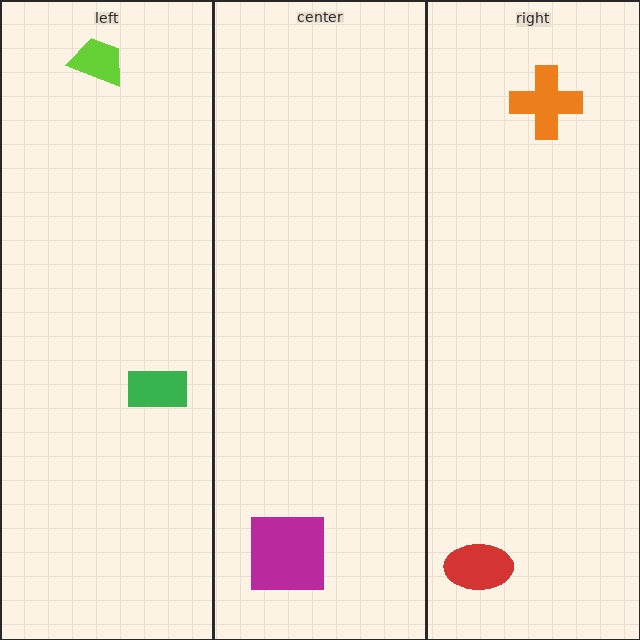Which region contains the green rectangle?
The left region.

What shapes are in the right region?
The orange cross, the red ellipse.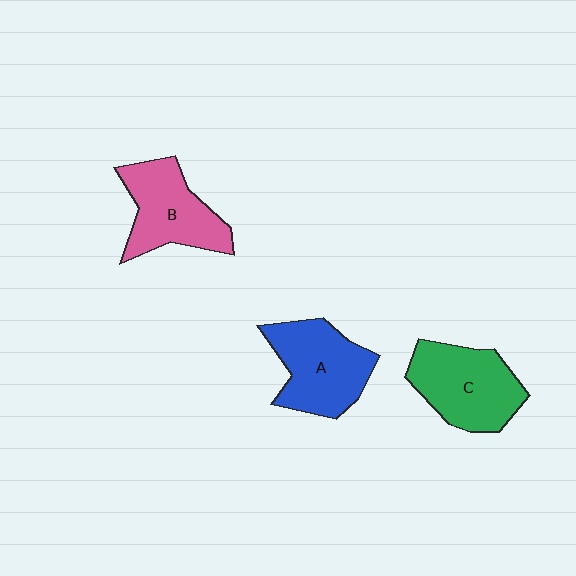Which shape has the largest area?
Shape C (green).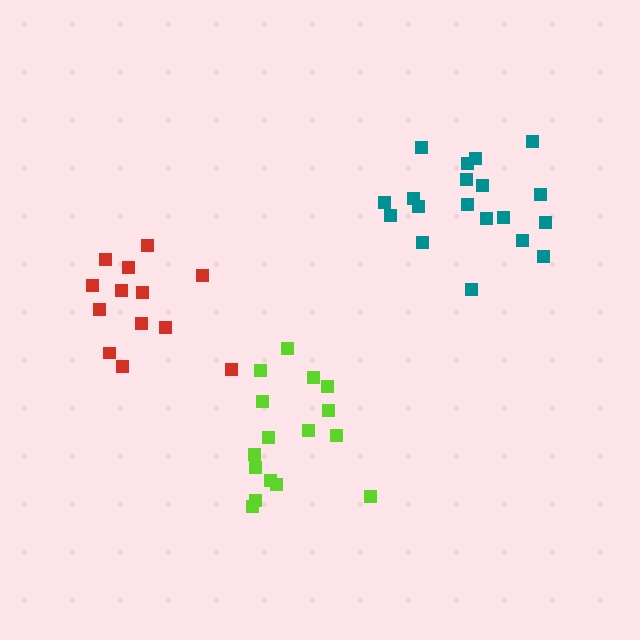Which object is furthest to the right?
The teal cluster is rightmost.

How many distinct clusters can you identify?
There are 3 distinct clusters.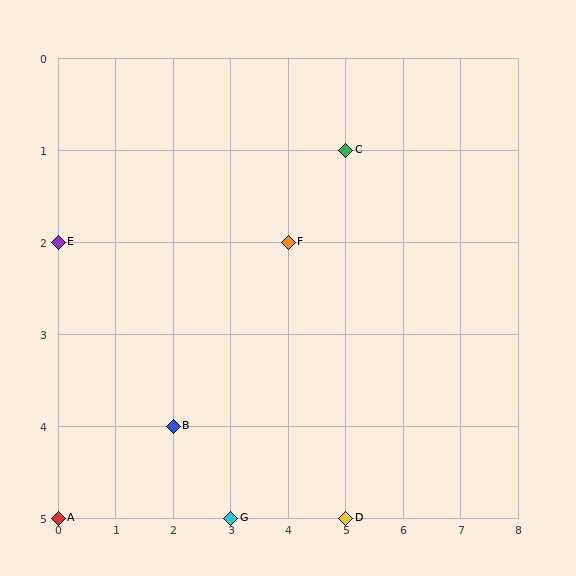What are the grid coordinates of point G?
Point G is at grid coordinates (3, 5).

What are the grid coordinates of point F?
Point F is at grid coordinates (4, 2).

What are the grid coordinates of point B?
Point B is at grid coordinates (2, 4).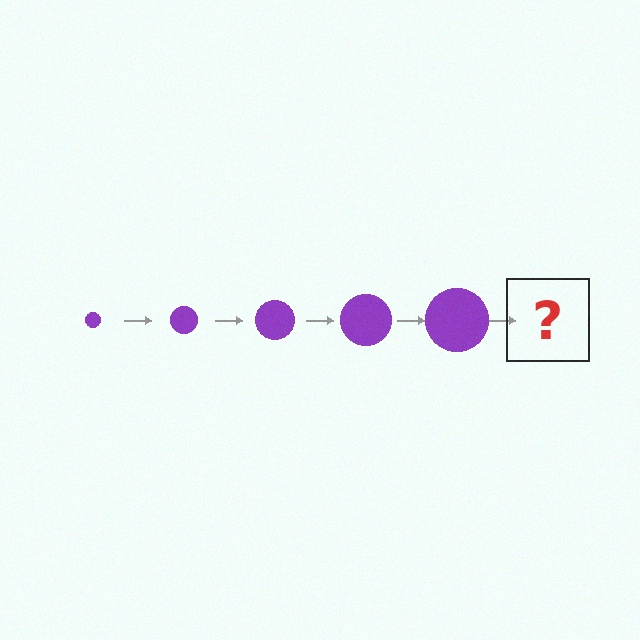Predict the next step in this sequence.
The next step is a purple circle, larger than the previous one.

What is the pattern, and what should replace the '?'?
The pattern is that the circle gets progressively larger each step. The '?' should be a purple circle, larger than the previous one.